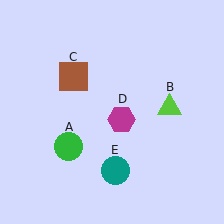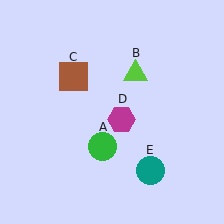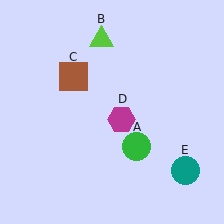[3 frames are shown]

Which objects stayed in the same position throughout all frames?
Brown square (object C) and magenta hexagon (object D) remained stationary.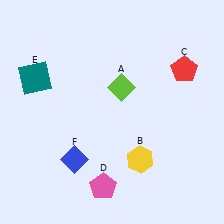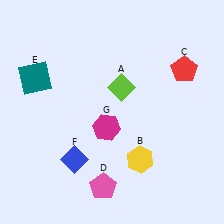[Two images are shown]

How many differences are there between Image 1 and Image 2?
There is 1 difference between the two images.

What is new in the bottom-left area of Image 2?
A magenta hexagon (G) was added in the bottom-left area of Image 2.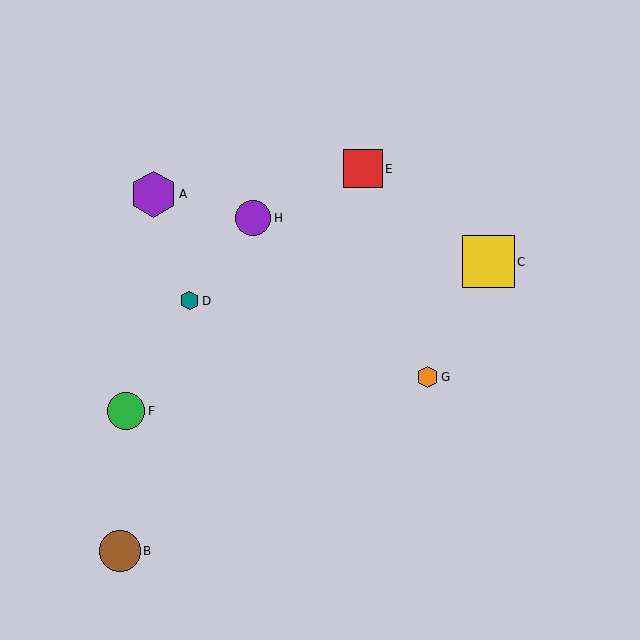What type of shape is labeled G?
Shape G is an orange hexagon.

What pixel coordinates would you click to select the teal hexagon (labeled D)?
Click at (190, 301) to select the teal hexagon D.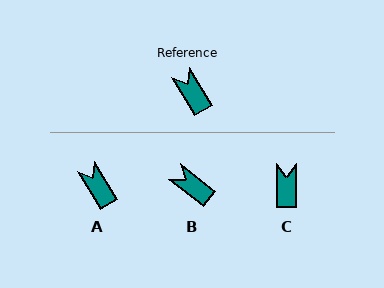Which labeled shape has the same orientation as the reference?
A.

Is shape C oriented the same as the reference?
No, it is off by about 32 degrees.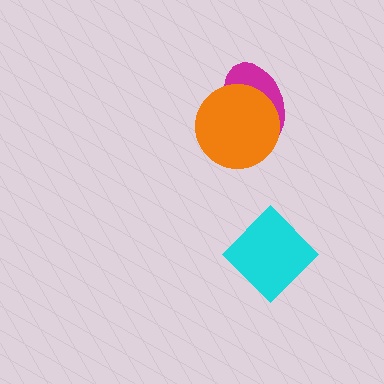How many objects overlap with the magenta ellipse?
1 object overlaps with the magenta ellipse.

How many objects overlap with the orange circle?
1 object overlaps with the orange circle.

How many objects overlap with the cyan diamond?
0 objects overlap with the cyan diamond.